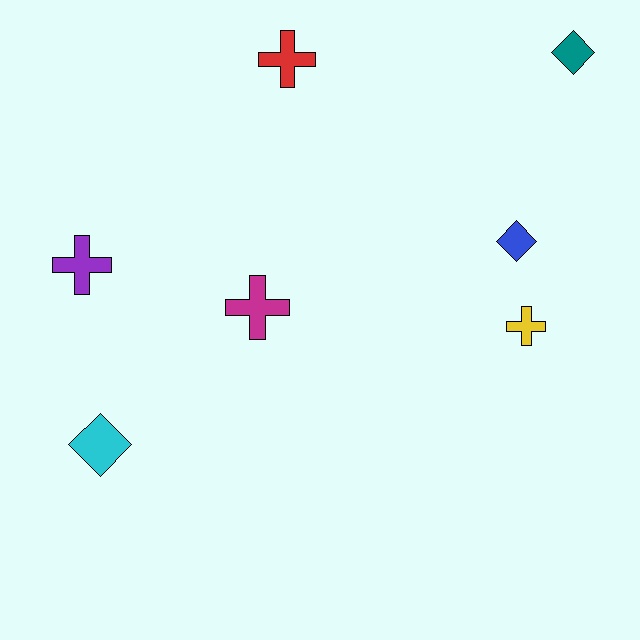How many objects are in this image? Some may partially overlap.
There are 7 objects.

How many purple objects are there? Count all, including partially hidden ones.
There is 1 purple object.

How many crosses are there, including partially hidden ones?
There are 4 crosses.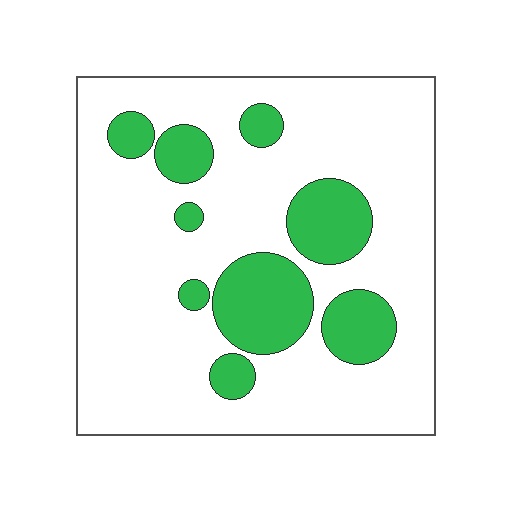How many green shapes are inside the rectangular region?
9.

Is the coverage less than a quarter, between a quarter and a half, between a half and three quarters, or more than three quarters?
Less than a quarter.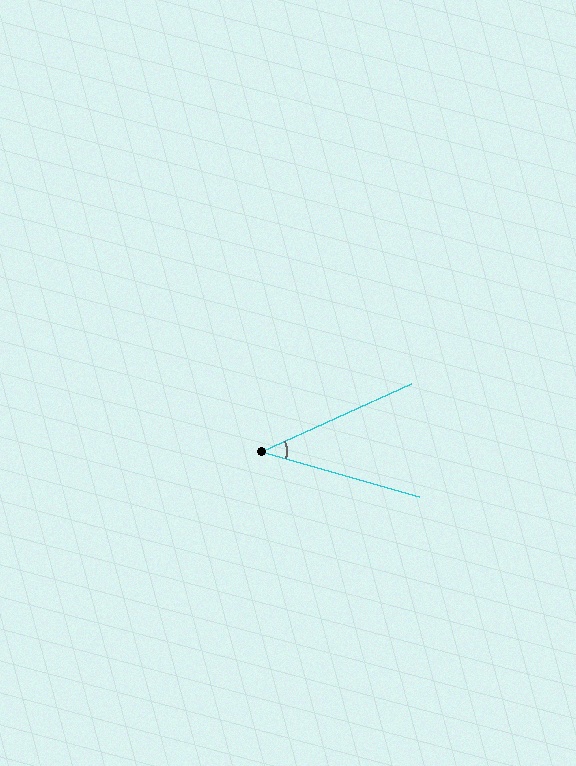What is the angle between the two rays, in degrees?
Approximately 40 degrees.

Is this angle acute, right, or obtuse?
It is acute.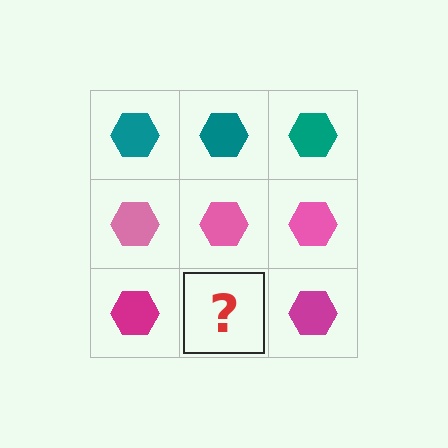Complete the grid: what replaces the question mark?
The question mark should be replaced with a magenta hexagon.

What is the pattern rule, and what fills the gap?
The rule is that each row has a consistent color. The gap should be filled with a magenta hexagon.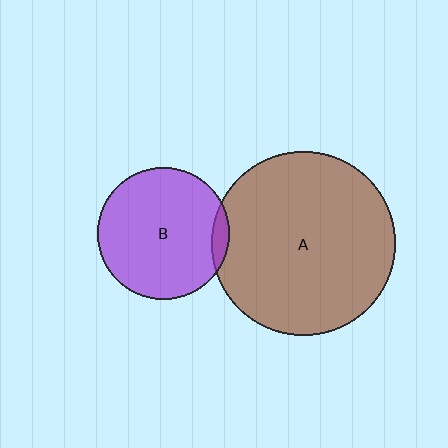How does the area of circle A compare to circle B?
Approximately 2.0 times.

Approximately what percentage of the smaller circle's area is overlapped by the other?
Approximately 5%.